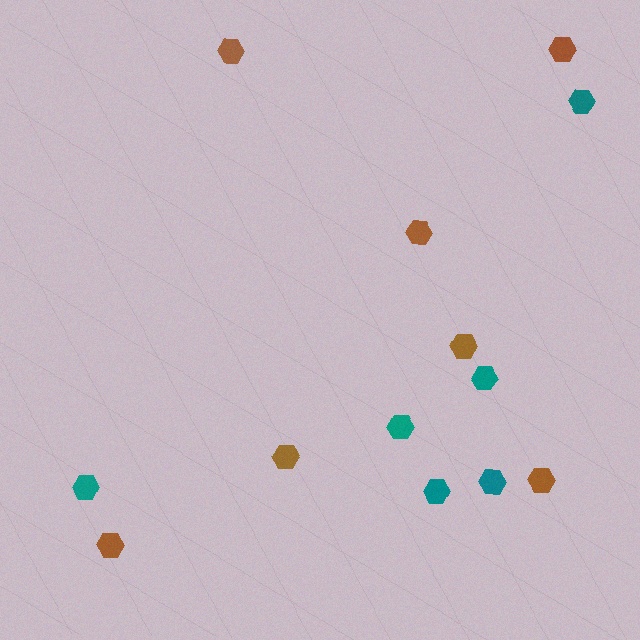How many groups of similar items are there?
There are 2 groups: one group of brown hexagons (7) and one group of teal hexagons (6).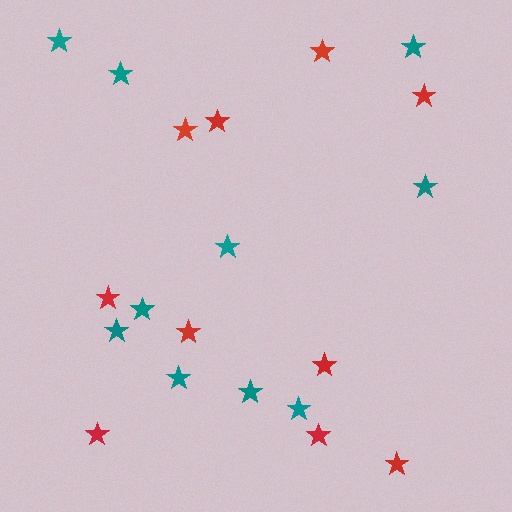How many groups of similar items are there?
There are 2 groups: one group of red stars (10) and one group of teal stars (10).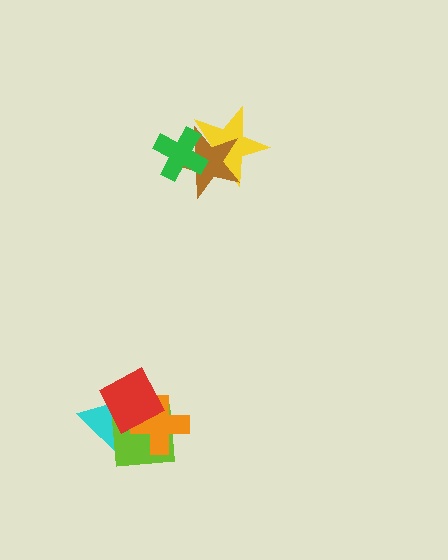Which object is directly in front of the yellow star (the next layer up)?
The brown star is directly in front of the yellow star.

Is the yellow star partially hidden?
Yes, it is partially covered by another shape.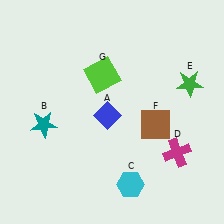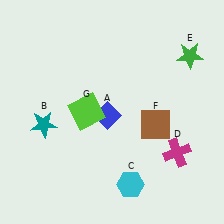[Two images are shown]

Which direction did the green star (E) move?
The green star (E) moved up.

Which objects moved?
The objects that moved are: the green star (E), the lime square (G).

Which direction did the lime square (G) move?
The lime square (G) moved down.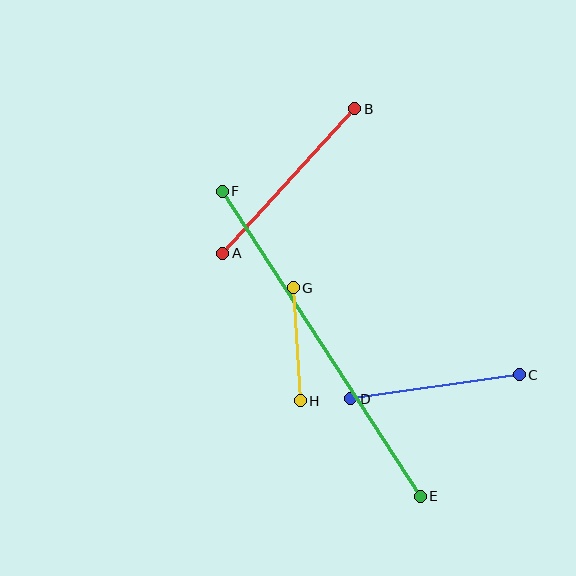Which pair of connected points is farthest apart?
Points E and F are farthest apart.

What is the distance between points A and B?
The distance is approximately 196 pixels.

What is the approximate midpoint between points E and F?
The midpoint is at approximately (321, 344) pixels.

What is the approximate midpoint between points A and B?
The midpoint is at approximately (289, 181) pixels.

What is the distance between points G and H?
The distance is approximately 113 pixels.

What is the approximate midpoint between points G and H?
The midpoint is at approximately (297, 344) pixels.